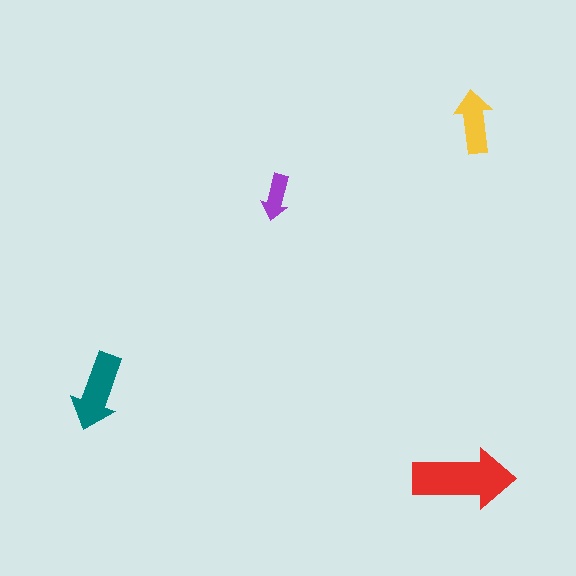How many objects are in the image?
There are 4 objects in the image.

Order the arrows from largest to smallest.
the red one, the teal one, the yellow one, the purple one.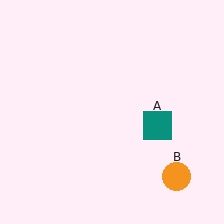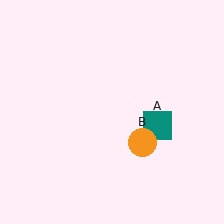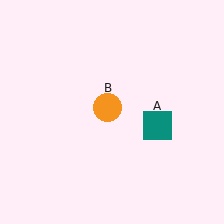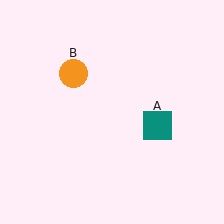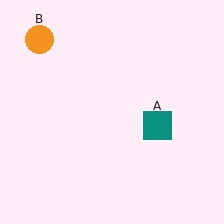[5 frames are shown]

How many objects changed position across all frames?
1 object changed position: orange circle (object B).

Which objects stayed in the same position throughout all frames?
Teal square (object A) remained stationary.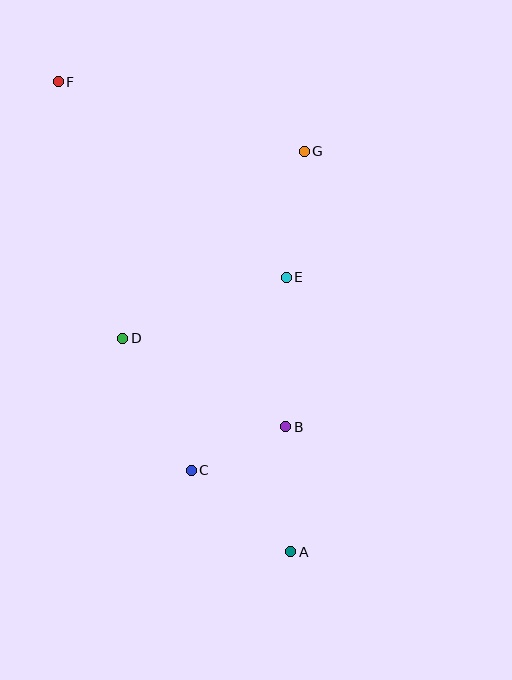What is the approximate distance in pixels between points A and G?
The distance between A and G is approximately 401 pixels.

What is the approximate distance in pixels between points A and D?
The distance between A and D is approximately 271 pixels.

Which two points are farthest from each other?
Points A and F are farthest from each other.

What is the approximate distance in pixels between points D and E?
The distance between D and E is approximately 175 pixels.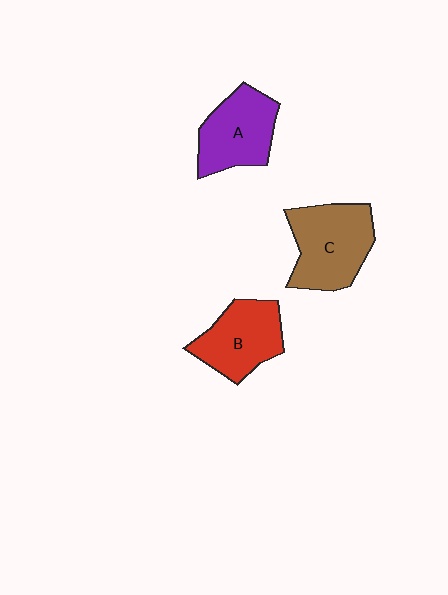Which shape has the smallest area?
Shape A (purple).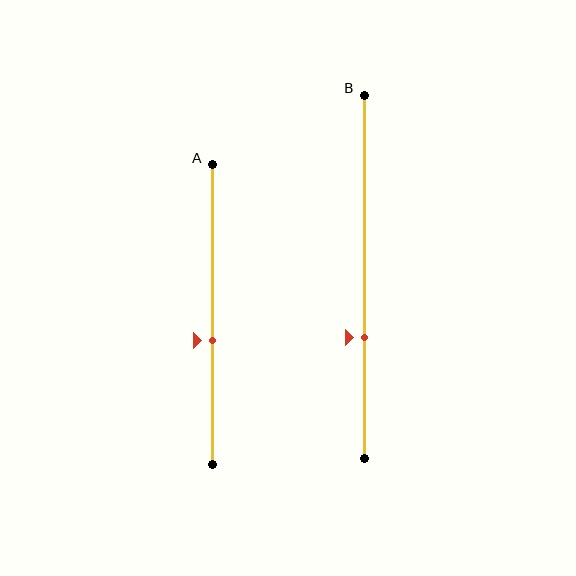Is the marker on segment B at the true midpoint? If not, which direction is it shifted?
No, the marker on segment B is shifted downward by about 17% of the segment length.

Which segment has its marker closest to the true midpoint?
Segment A has its marker closest to the true midpoint.